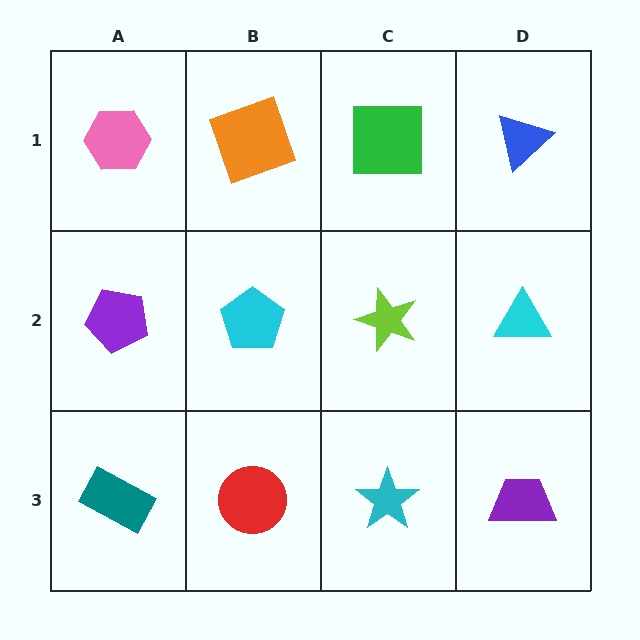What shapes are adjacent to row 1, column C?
A lime star (row 2, column C), an orange square (row 1, column B), a blue triangle (row 1, column D).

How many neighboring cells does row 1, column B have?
3.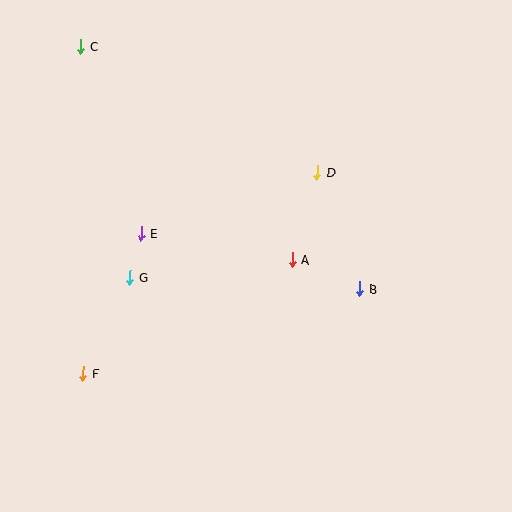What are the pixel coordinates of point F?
Point F is at (83, 373).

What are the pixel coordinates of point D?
Point D is at (317, 173).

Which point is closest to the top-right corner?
Point D is closest to the top-right corner.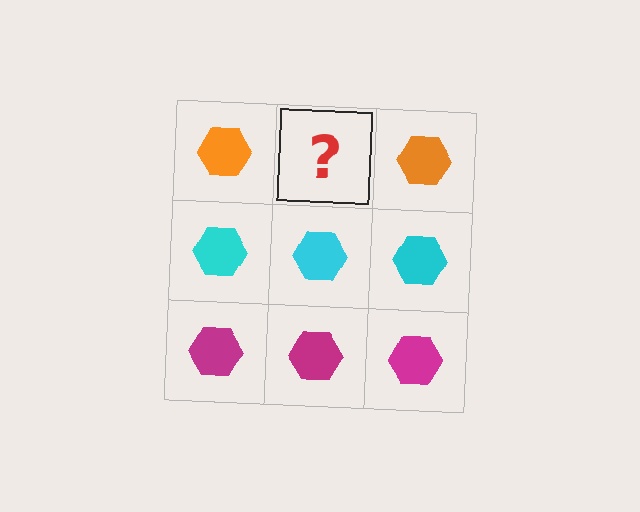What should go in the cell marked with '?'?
The missing cell should contain an orange hexagon.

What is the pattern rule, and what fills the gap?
The rule is that each row has a consistent color. The gap should be filled with an orange hexagon.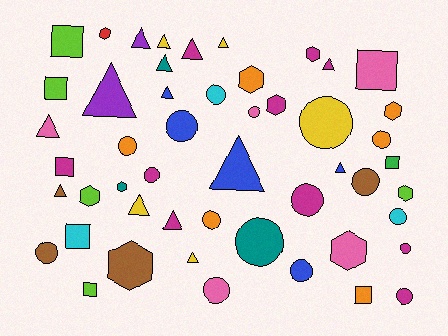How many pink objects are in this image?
There are 5 pink objects.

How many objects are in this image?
There are 50 objects.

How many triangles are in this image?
There are 15 triangles.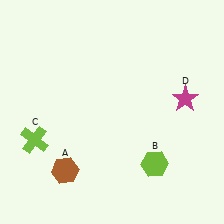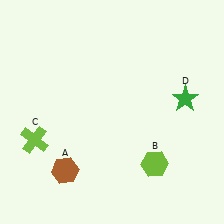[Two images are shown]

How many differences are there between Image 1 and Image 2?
There is 1 difference between the two images.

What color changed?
The star (D) changed from magenta in Image 1 to green in Image 2.